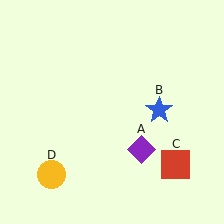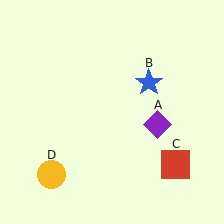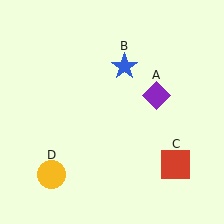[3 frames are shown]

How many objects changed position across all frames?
2 objects changed position: purple diamond (object A), blue star (object B).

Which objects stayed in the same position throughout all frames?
Red square (object C) and yellow circle (object D) remained stationary.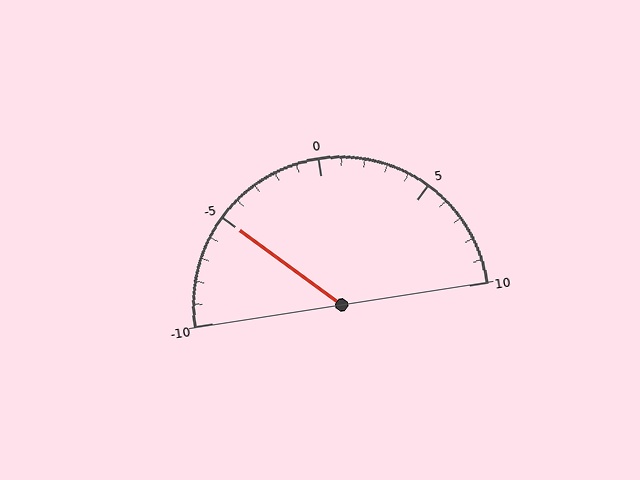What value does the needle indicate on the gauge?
The needle indicates approximately -5.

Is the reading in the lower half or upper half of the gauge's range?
The reading is in the lower half of the range (-10 to 10).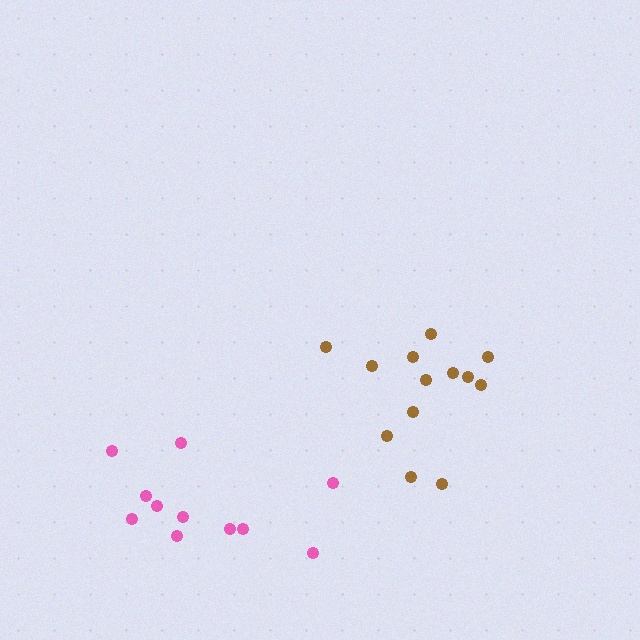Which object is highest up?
The brown cluster is topmost.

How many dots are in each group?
Group 1: 13 dots, Group 2: 11 dots (24 total).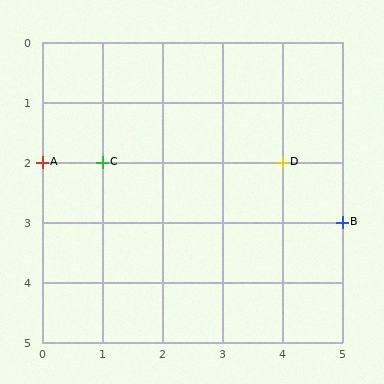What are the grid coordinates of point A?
Point A is at grid coordinates (0, 2).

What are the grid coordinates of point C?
Point C is at grid coordinates (1, 2).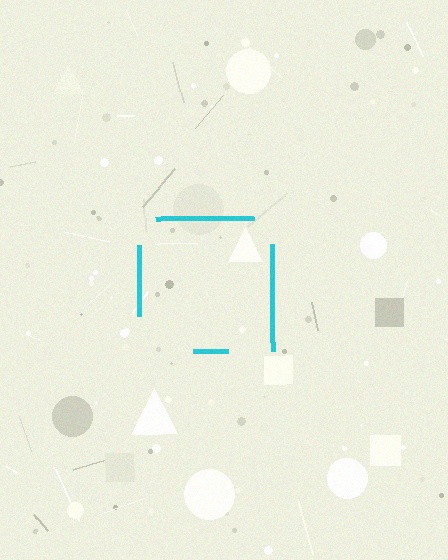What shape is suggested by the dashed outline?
The dashed outline suggests a square.